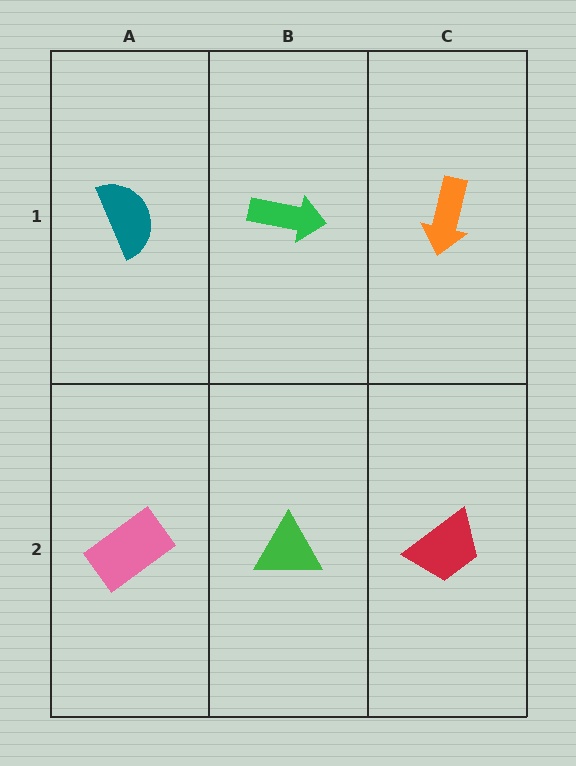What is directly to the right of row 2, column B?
A red trapezoid.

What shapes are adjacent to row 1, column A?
A pink rectangle (row 2, column A), a green arrow (row 1, column B).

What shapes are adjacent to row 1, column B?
A green triangle (row 2, column B), a teal semicircle (row 1, column A), an orange arrow (row 1, column C).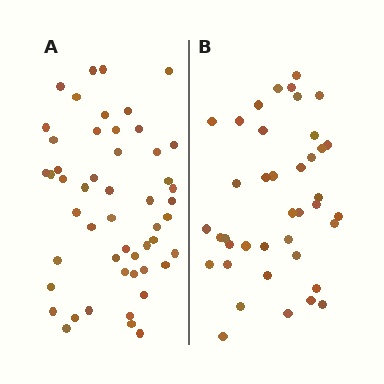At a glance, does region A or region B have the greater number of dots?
Region A (the left region) has more dots.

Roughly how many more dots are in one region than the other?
Region A has roughly 12 or so more dots than region B.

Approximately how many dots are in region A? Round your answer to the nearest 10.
About 50 dots. (The exact count is 51, which rounds to 50.)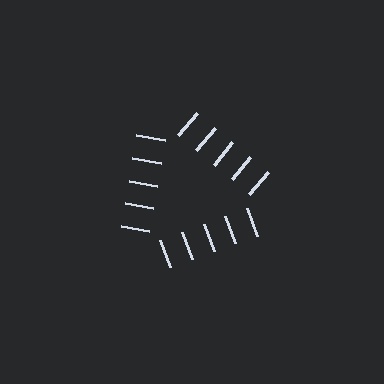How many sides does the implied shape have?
3 sides — the line-ends trace a triangle.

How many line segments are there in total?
15 — 5 along each of the 3 edges.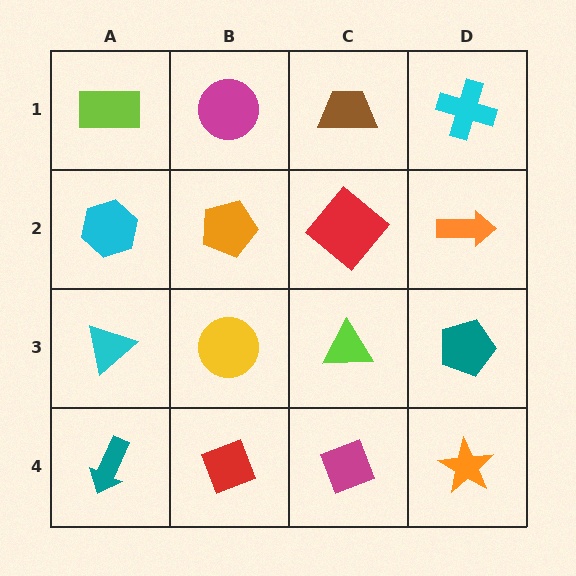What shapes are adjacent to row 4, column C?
A lime triangle (row 3, column C), a red diamond (row 4, column B), an orange star (row 4, column D).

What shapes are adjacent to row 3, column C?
A red diamond (row 2, column C), a magenta diamond (row 4, column C), a yellow circle (row 3, column B), a teal pentagon (row 3, column D).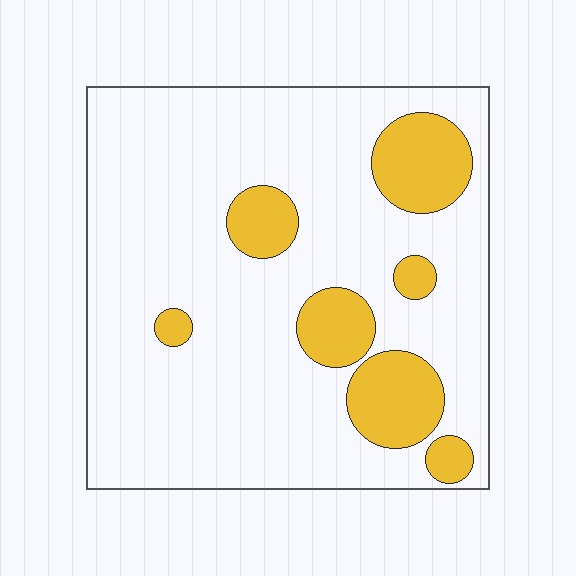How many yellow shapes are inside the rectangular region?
7.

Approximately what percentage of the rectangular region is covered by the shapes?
Approximately 20%.